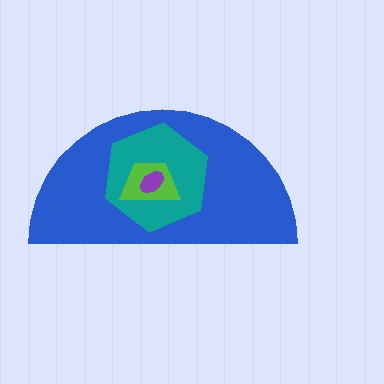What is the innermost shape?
The purple ellipse.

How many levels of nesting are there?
4.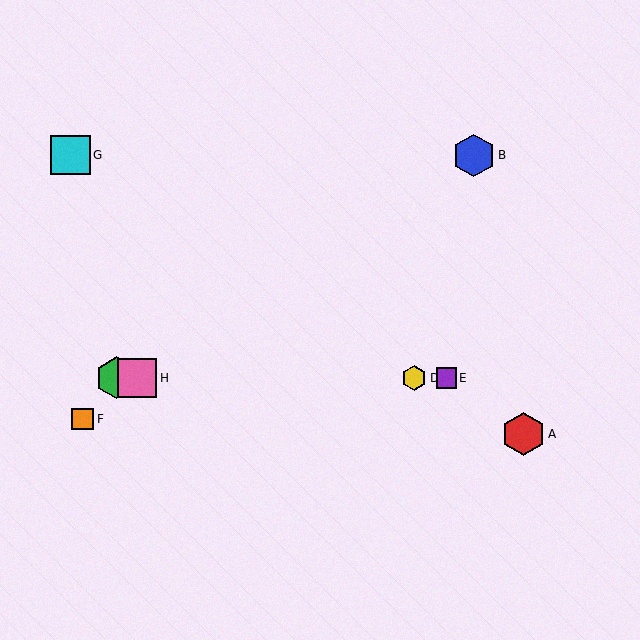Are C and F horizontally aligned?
No, C is at y≈378 and F is at y≈419.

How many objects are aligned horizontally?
4 objects (C, D, E, H) are aligned horizontally.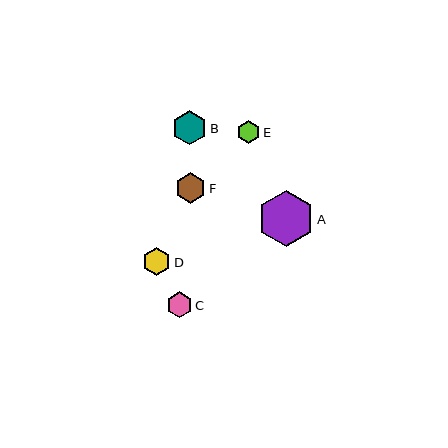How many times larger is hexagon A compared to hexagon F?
Hexagon A is approximately 1.8 times the size of hexagon F.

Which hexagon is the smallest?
Hexagon E is the smallest with a size of approximately 23 pixels.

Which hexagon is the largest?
Hexagon A is the largest with a size of approximately 56 pixels.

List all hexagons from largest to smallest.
From largest to smallest: A, B, F, D, C, E.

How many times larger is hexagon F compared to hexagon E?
Hexagon F is approximately 1.3 times the size of hexagon E.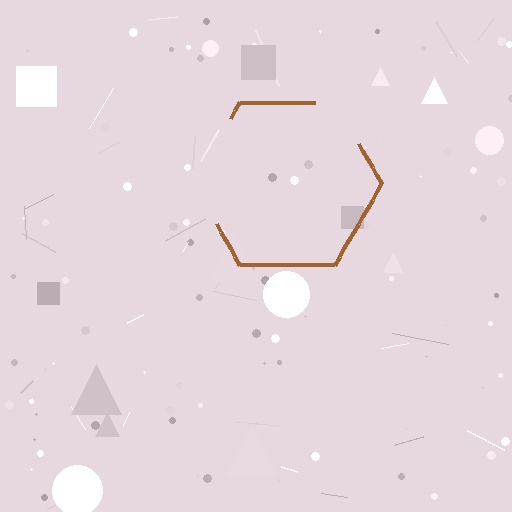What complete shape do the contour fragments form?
The contour fragments form a hexagon.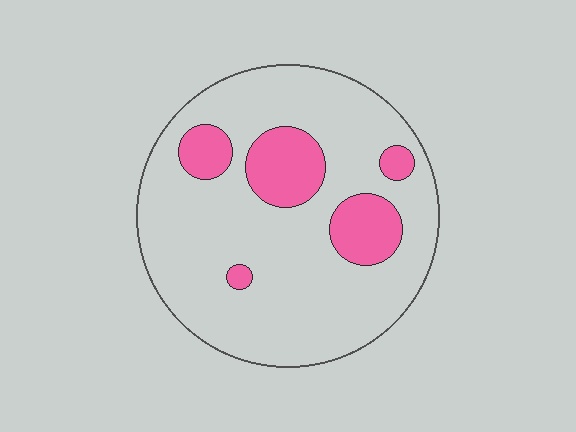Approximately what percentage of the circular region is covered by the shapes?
Approximately 20%.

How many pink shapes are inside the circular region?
5.